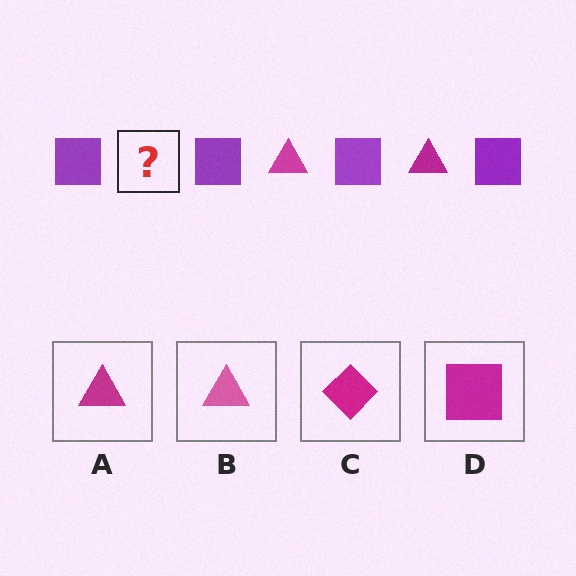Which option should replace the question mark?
Option A.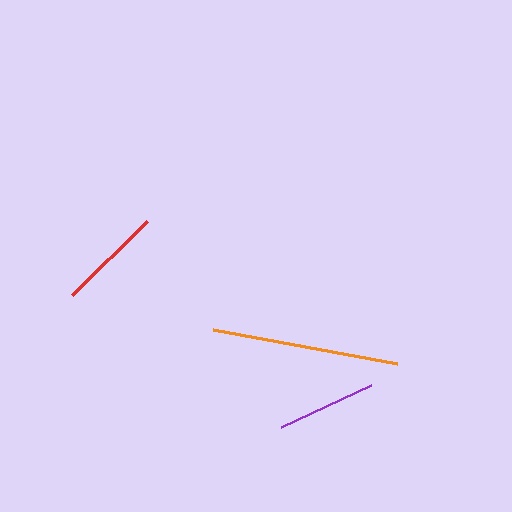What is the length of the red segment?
The red segment is approximately 105 pixels long.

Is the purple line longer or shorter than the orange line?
The orange line is longer than the purple line.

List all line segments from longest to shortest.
From longest to shortest: orange, red, purple.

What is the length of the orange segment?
The orange segment is approximately 186 pixels long.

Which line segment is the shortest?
The purple line is the shortest at approximately 99 pixels.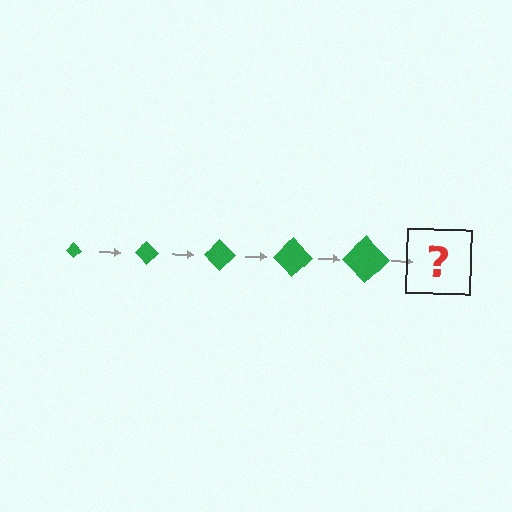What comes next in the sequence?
The next element should be a green diamond, larger than the previous one.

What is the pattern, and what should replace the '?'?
The pattern is that the diamond gets progressively larger each step. The '?' should be a green diamond, larger than the previous one.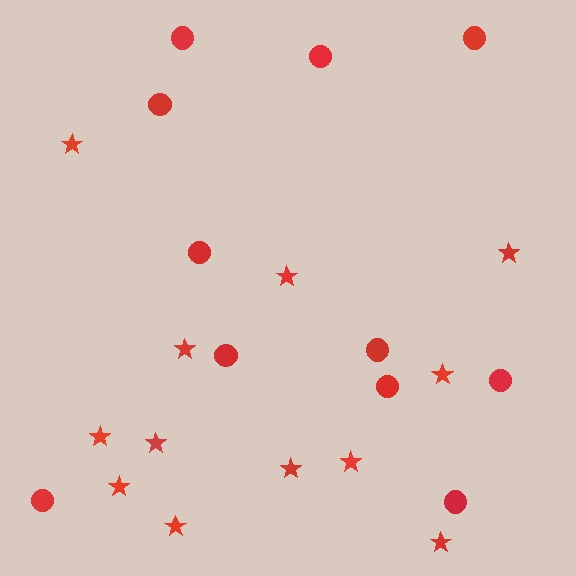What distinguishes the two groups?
There are 2 groups: one group of stars (12) and one group of circles (11).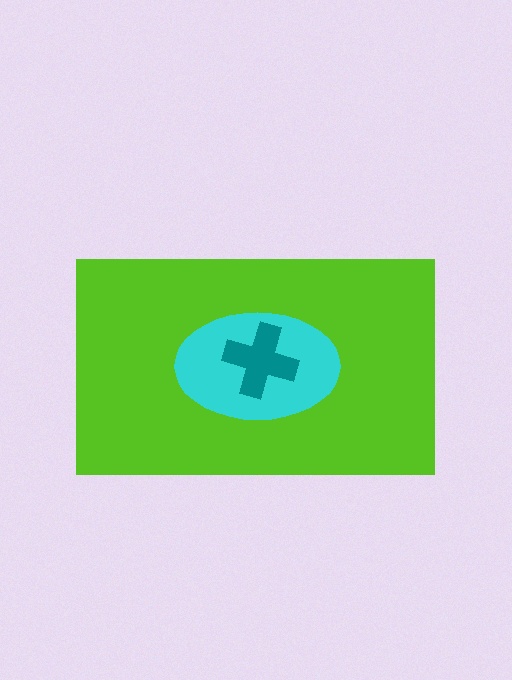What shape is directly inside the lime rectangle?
The cyan ellipse.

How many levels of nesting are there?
3.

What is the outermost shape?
The lime rectangle.